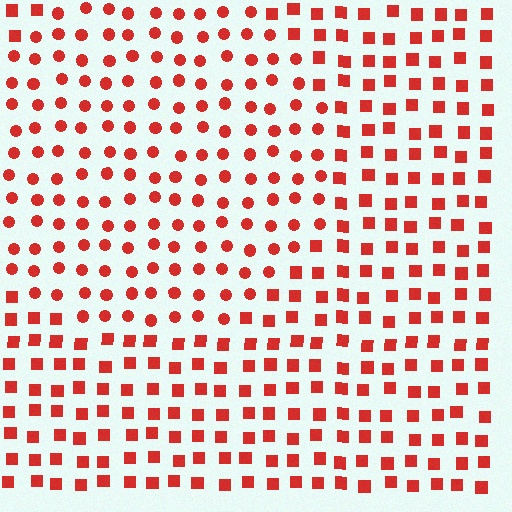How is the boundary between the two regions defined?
The boundary is defined by a change in element shape: circles inside vs. squares outside. All elements share the same color and spacing.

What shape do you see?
I see a circle.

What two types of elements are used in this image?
The image uses circles inside the circle region and squares outside it.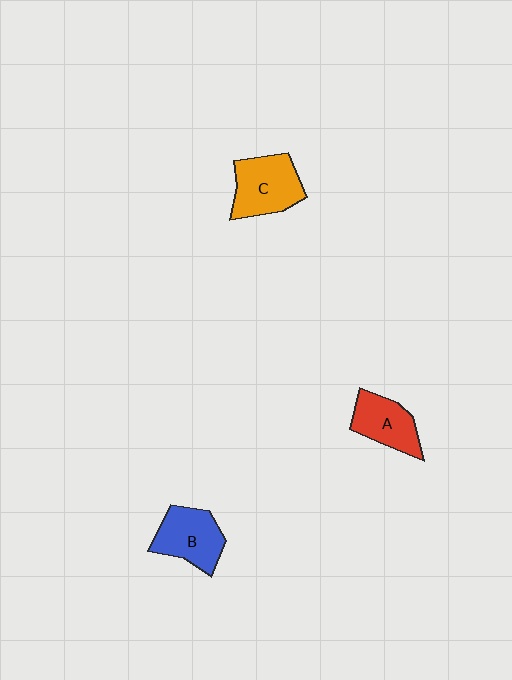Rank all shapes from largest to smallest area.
From largest to smallest: C (orange), B (blue), A (red).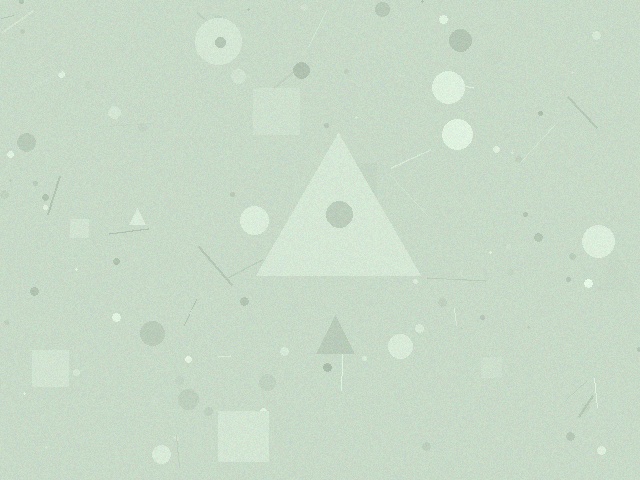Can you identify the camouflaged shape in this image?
The camouflaged shape is a triangle.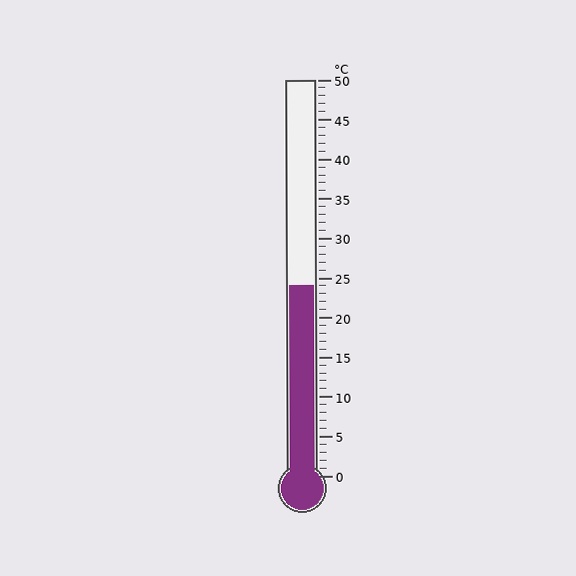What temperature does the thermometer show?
The thermometer shows approximately 24°C.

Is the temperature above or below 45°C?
The temperature is below 45°C.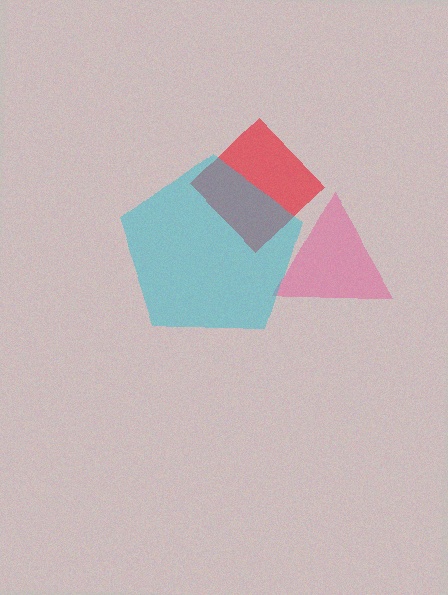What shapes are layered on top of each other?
The layered shapes are: a pink triangle, a red diamond, a cyan pentagon.